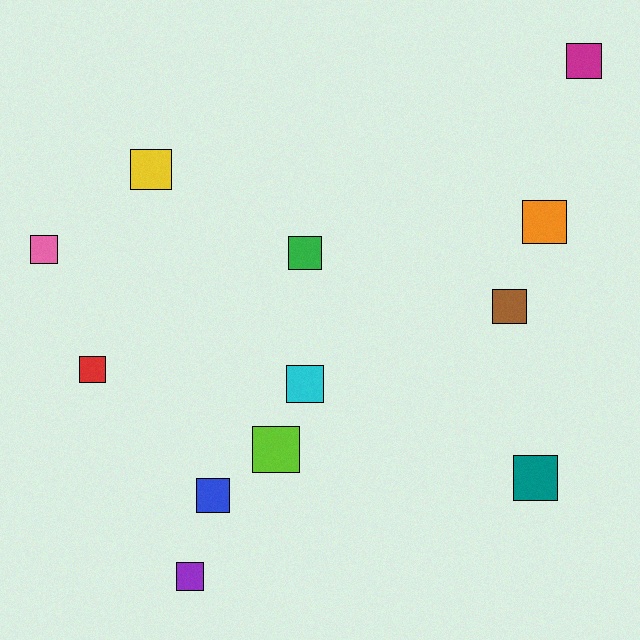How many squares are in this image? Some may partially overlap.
There are 12 squares.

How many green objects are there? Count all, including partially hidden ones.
There is 1 green object.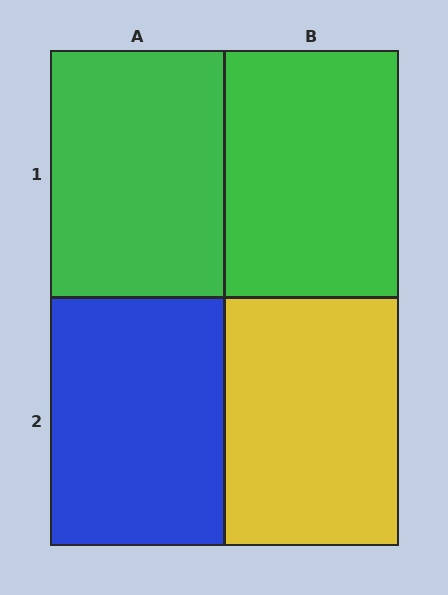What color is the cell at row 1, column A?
Green.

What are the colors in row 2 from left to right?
Blue, yellow.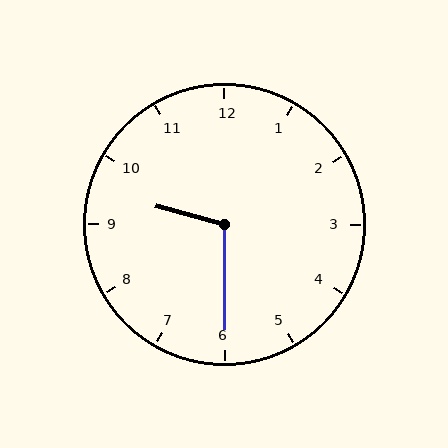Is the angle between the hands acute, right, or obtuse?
It is obtuse.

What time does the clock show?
9:30.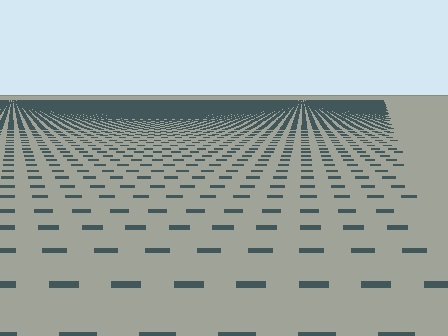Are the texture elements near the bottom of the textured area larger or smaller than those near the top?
Larger. Near the bottom, elements are closer to the viewer and appear at a bigger on-screen size.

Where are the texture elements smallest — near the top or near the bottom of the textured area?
Near the top.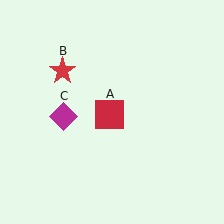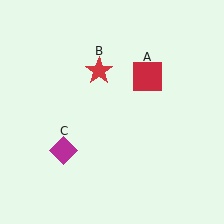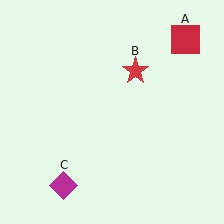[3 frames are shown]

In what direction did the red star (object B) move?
The red star (object B) moved right.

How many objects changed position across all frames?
3 objects changed position: red square (object A), red star (object B), magenta diamond (object C).